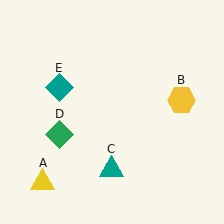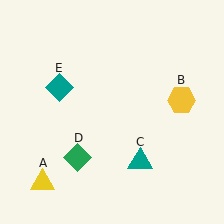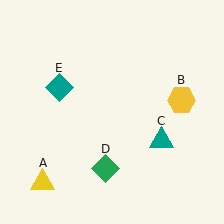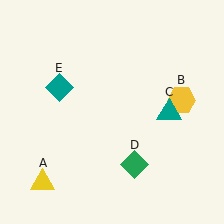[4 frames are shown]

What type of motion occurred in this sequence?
The teal triangle (object C), green diamond (object D) rotated counterclockwise around the center of the scene.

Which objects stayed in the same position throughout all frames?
Yellow triangle (object A) and yellow hexagon (object B) and teal diamond (object E) remained stationary.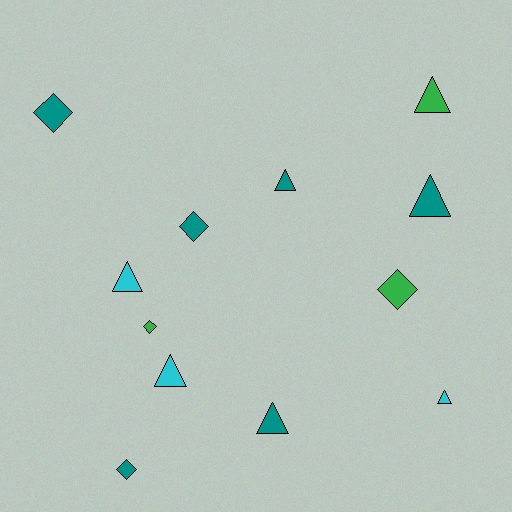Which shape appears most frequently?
Triangle, with 7 objects.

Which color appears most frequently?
Teal, with 6 objects.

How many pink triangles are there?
There are no pink triangles.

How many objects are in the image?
There are 12 objects.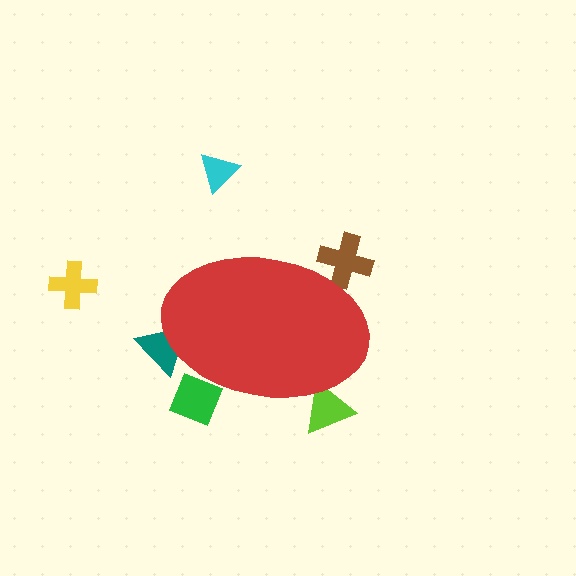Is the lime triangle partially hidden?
Yes, the lime triangle is partially hidden behind the red ellipse.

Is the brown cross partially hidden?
Yes, the brown cross is partially hidden behind the red ellipse.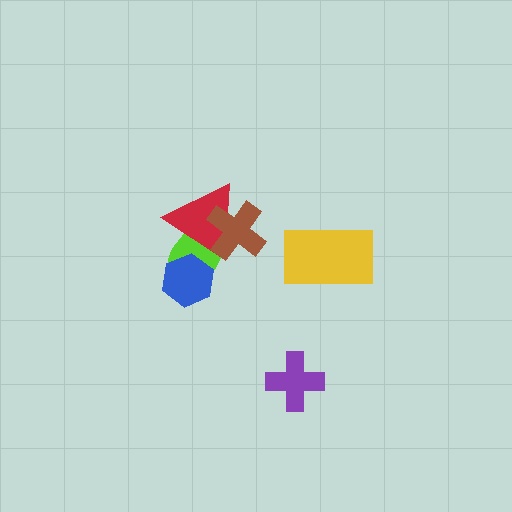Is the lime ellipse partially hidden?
Yes, it is partially covered by another shape.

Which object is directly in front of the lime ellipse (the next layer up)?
The red triangle is directly in front of the lime ellipse.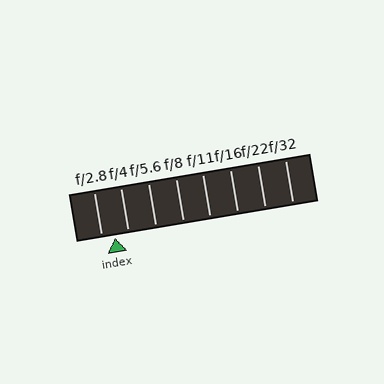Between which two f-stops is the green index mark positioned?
The index mark is between f/2.8 and f/4.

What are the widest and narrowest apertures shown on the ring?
The widest aperture shown is f/2.8 and the narrowest is f/32.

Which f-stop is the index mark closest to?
The index mark is closest to f/4.